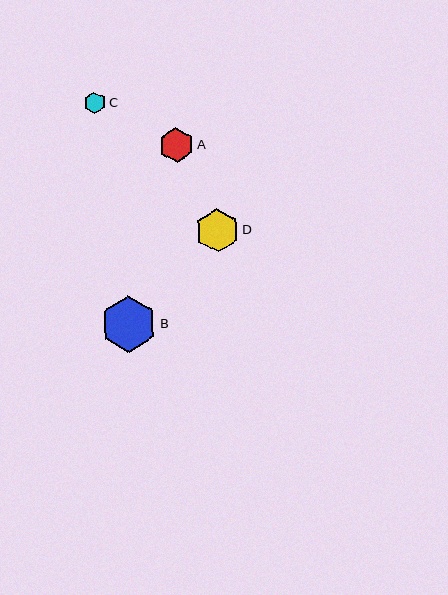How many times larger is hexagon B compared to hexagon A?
Hexagon B is approximately 1.6 times the size of hexagon A.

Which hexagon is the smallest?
Hexagon C is the smallest with a size of approximately 21 pixels.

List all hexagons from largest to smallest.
From largest to smallest: B, D, A, C.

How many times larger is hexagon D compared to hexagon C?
Hexagon D is approximately 2.0 times the size of hexagon C.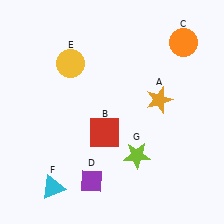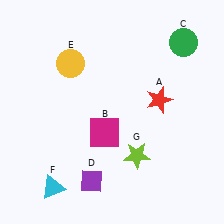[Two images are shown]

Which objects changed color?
A changed from orange to red. B changed from red to magenta. C changed from orange to green.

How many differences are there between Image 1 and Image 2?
There are 3 differences between the two images.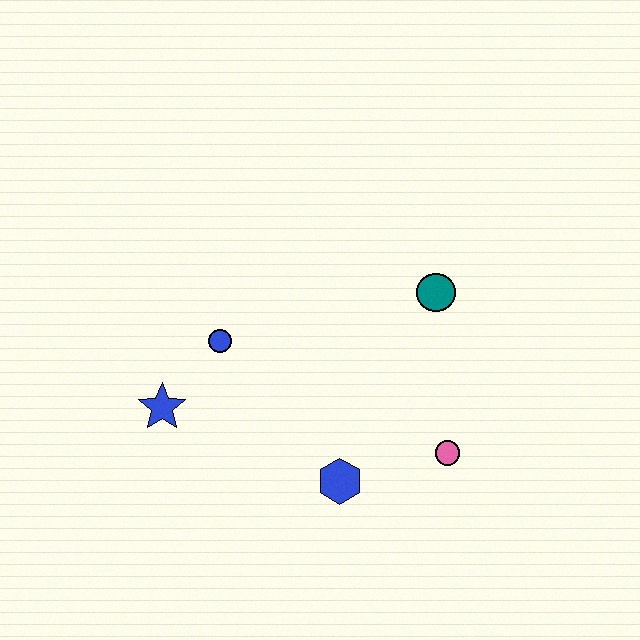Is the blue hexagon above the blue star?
No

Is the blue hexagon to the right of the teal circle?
No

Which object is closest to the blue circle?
The blue star is closest to the blue circle.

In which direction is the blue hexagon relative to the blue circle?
The blue hexagon is below the blue circle.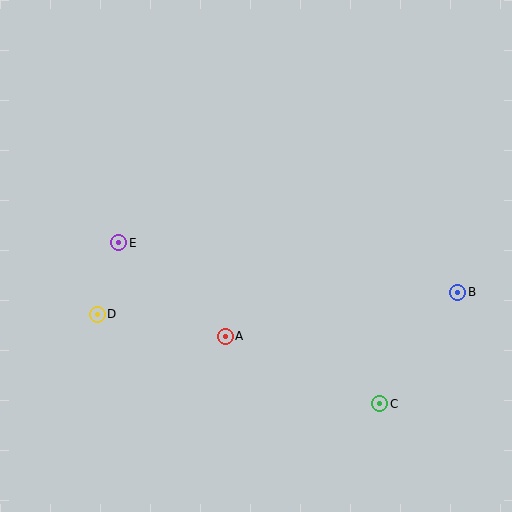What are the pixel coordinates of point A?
Point A is at (225, 336).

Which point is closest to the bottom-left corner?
Point D is closest to the bottom-left corner.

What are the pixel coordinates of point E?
Point E is at (119, 243).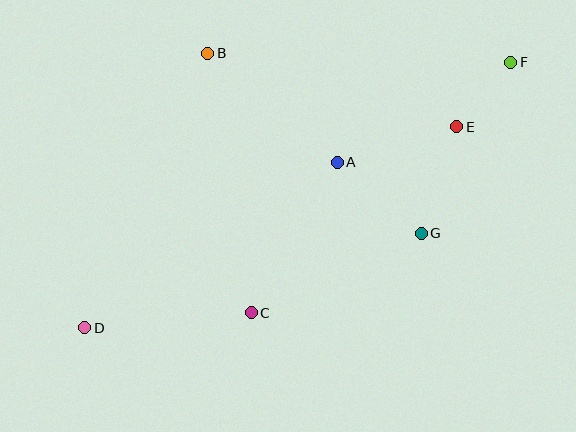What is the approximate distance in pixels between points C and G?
The distance between C and G is approximately 188 pixels.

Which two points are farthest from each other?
Points D and F are farthest from each other.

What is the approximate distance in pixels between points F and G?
The distance between F and G is approximately 193 pixels.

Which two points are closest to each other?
Points E and F are closest to each other.